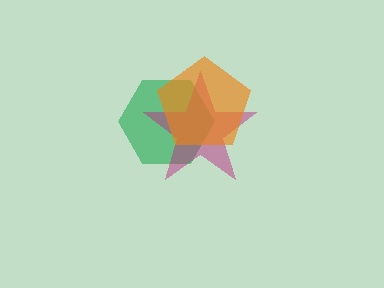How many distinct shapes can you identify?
There are 3 distinct shapes: a green hexagon, a magenta star, an orange pentagon.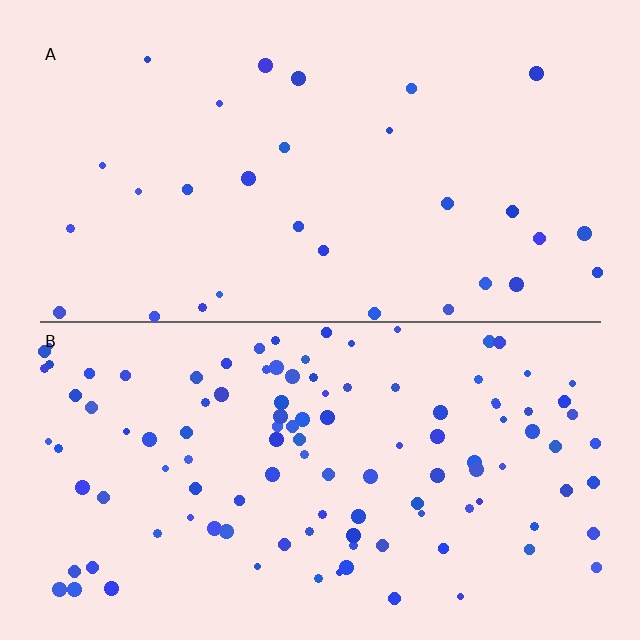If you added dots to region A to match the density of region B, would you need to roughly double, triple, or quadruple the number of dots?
Approximately quadruple.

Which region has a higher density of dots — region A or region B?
B (the bottom).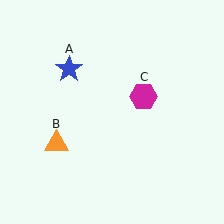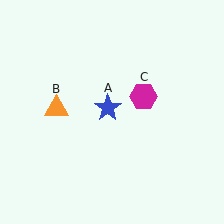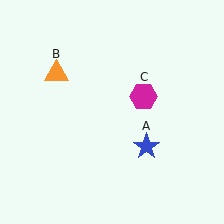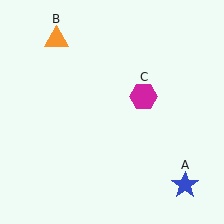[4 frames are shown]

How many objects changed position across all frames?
2 objects changed position: blue star (object A), orange triangle (object B).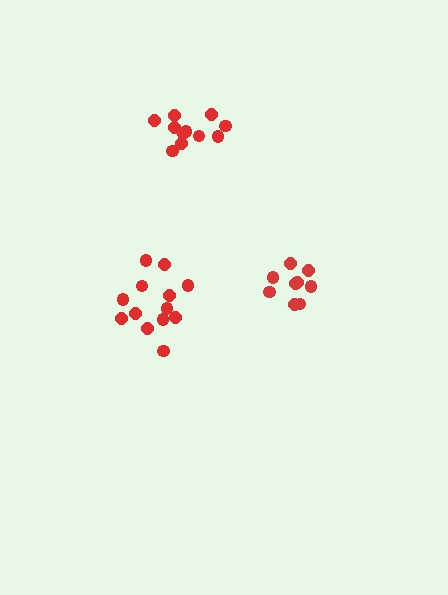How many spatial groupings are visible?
There are 3 spatial groupings.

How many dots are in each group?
Group 1: 11 dots, Group 2: 13 dots, Group 3: 9 dots (33 total).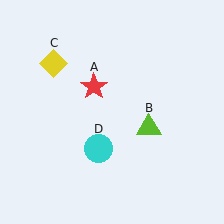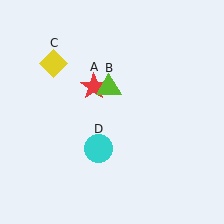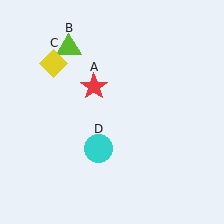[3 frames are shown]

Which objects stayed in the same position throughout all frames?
Red star (object A) and yellow diamond (object C) and cyan circle (object D) remained stationary.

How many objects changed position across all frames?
1 object changed position: lime triangle (object B).